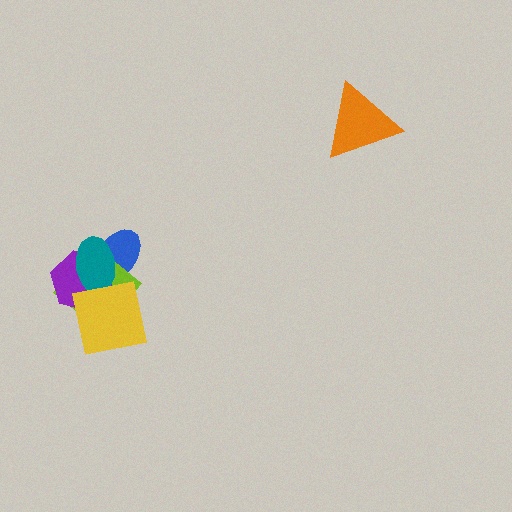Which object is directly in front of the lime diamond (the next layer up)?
The purple hexagon is directly in front of the lime diamond.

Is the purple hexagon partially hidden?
Yes, it is partially covered by another shape.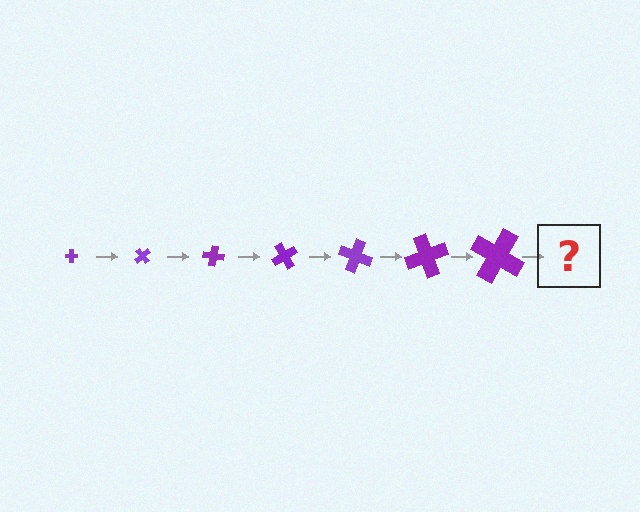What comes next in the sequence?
The next element should be a cross, larger than the previous one and rotated 350 degrees from the start.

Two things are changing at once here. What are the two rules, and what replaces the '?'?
The two rules are that the cross grows larger each step and it rotates 50 degrees each step. The '?' should be a cross, larger than the previous one and rotated 350 degrees from the start.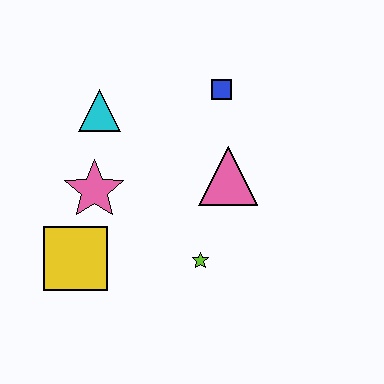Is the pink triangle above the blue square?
No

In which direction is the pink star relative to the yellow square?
The pink star is above the yellow square.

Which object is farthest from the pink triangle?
The yellow square is farthest from the pink triangle.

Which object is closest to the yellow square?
The pink star is closest to the yellow square.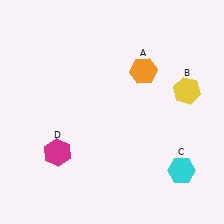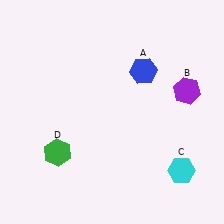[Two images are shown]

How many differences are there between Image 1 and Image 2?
There are 3 differences between the two images.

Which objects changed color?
A changed from orange to blue. B changed from yellow to purple. D changed from magenta to green.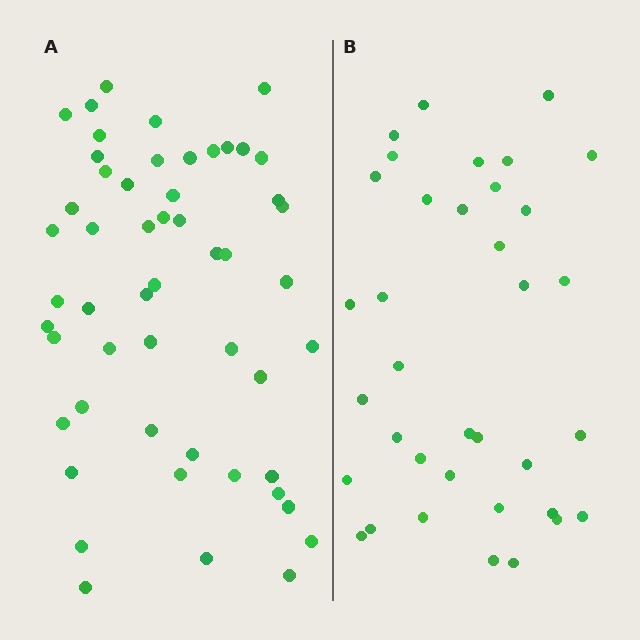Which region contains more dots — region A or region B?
Region A (the left region) has more dots.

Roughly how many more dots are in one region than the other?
Region A has approximately 15 more dots than region B.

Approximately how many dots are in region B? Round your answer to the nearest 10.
About 40 dots. (The exact count is 36, which rounds to 40.)